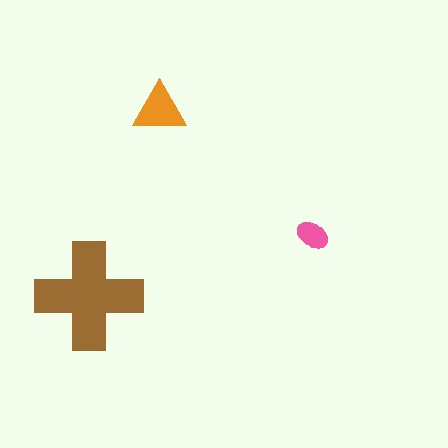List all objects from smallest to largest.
The pink ellipse, the orange triangle, the brown cross.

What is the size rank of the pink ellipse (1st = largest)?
3rd.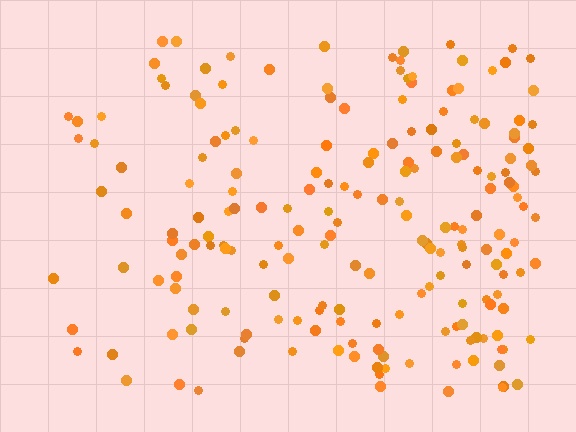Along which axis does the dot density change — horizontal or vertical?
Horizontal.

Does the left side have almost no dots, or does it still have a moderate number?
Still a moderate number, just noticeably fewer than the right.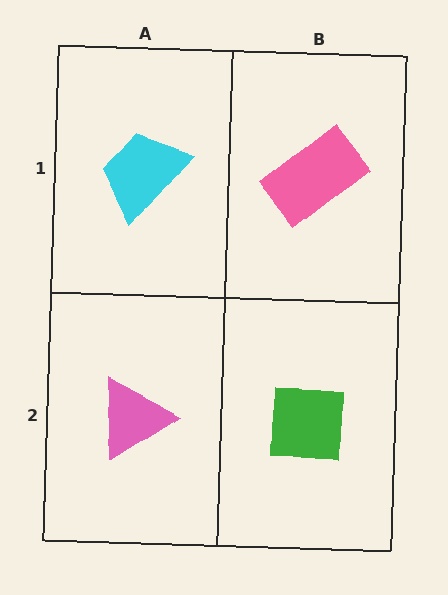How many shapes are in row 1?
2 shapes.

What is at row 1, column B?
A pink rectangle.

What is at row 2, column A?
A pink triangle.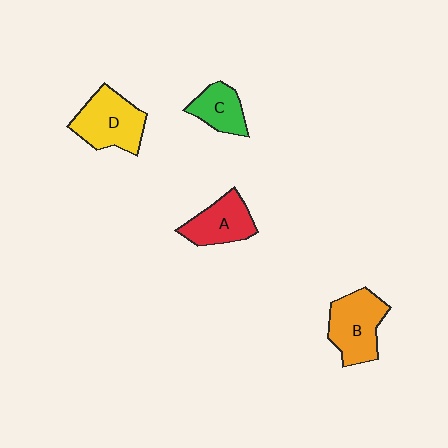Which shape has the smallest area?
Shape C (green).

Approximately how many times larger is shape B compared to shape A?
Approximately 1.2 times.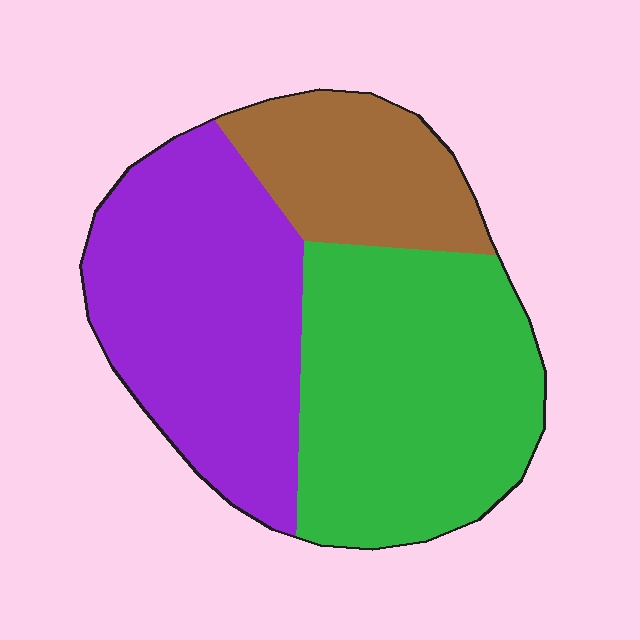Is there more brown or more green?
Green.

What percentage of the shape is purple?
Purple takes up about two fifths (2/5) of the shape.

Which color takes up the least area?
Brown, at roughly 20%.